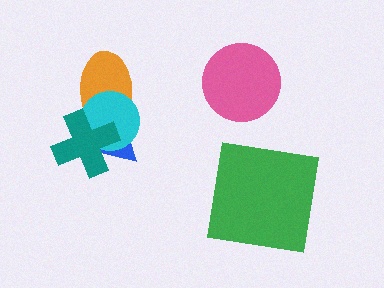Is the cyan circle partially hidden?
Yes, it is partially covered by another shape.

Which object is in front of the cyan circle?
The teal cross is in front of the cyan circle.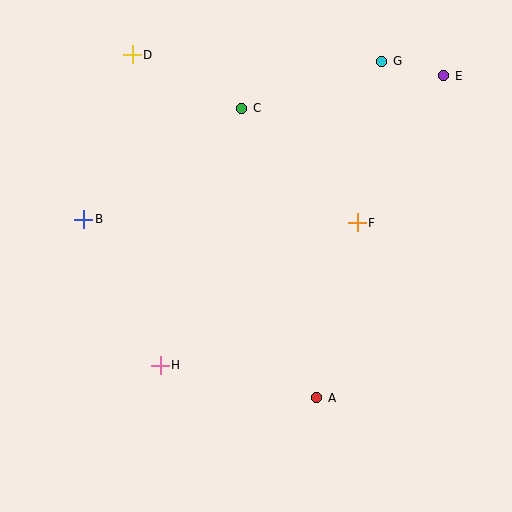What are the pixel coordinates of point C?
Point C is at (242, 108).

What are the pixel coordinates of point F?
Point F is at (357, 223).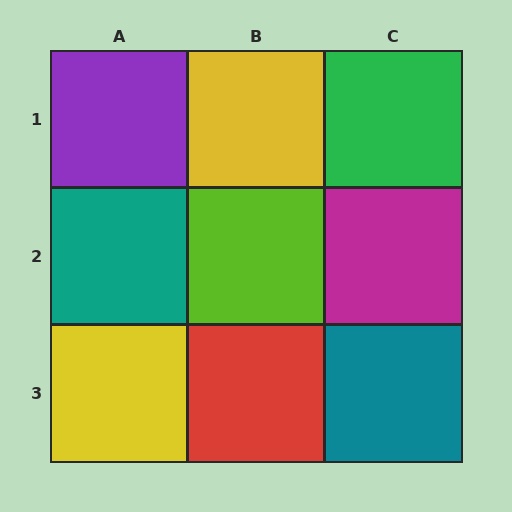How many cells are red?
1 cell is red.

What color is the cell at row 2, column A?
Teal.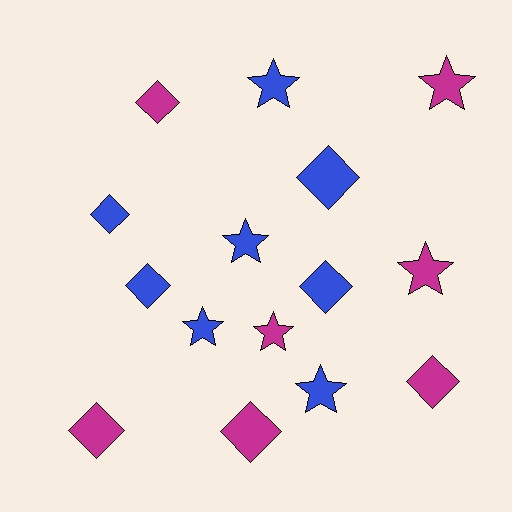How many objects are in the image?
There are 15 objects.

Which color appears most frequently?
Blue, with 8 objects.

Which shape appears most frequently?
Diamond, with 8 objects.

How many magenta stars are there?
There are 3 magenta stars.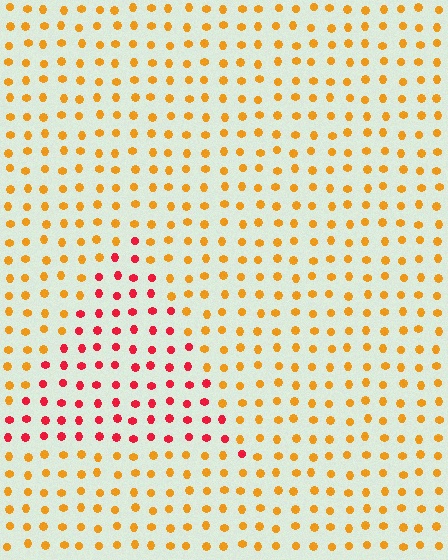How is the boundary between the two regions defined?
The boundary is defined purely by a slight shift in hue (about 46 degrees). Spacing, size, and orientation are identical on both sides.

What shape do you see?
I see a triangle.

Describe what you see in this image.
The image is filled with small orange elements in a uniform arrangement. A triangle-shaped region is visible where the elements are tinted to a slightly different hue, forming a subtle color boundary.